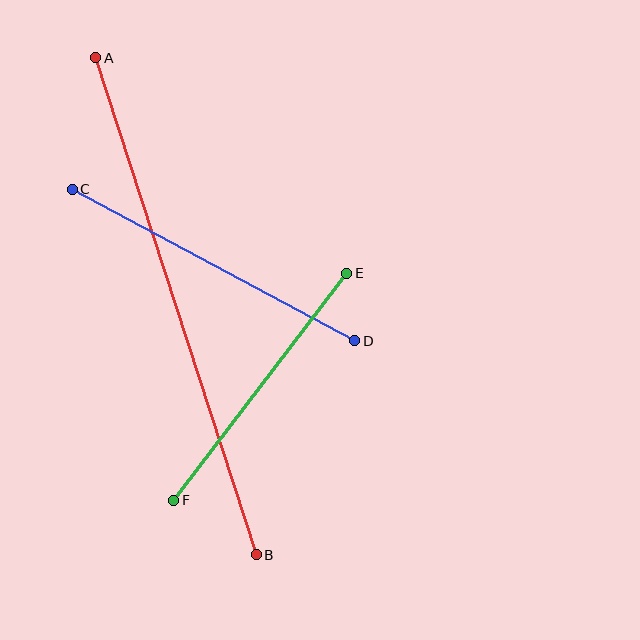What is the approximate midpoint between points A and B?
The midpoint is at approximately (176, 306) pixels.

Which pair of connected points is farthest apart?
Points A and B are farthest apart.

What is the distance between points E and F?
The distance is approximately 286 pixels.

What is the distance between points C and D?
The distance is approximately 320 pixels.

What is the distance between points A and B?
The distance is approximately 522 pixels.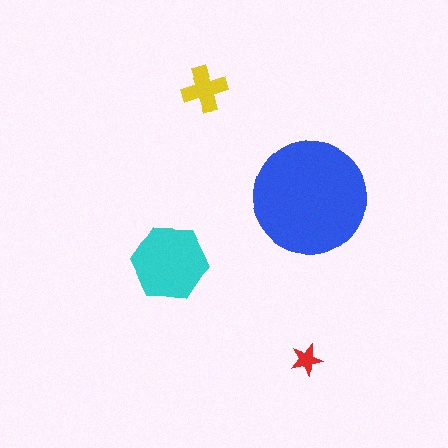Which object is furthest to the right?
The red star is rightmost.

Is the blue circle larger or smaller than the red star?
Larger.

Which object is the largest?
The blue circle.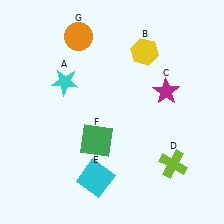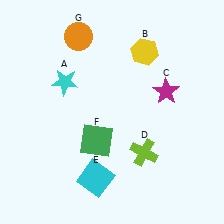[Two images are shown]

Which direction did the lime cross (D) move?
The lime cross (D) moved left.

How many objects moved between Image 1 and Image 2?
1 object moved between the two images.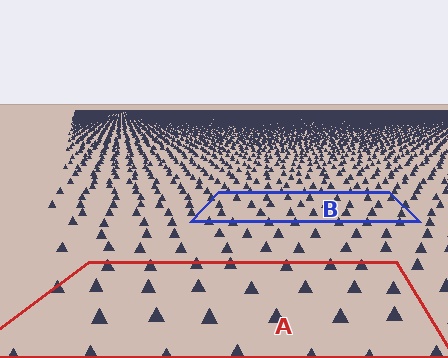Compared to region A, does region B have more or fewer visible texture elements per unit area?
Region B has more texture elements per unit area — they are packed more densely because it is farther away.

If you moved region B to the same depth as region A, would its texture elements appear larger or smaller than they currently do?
They would appear larger. At a closer depth, the same texture elements are projected at a bigger on-screen size.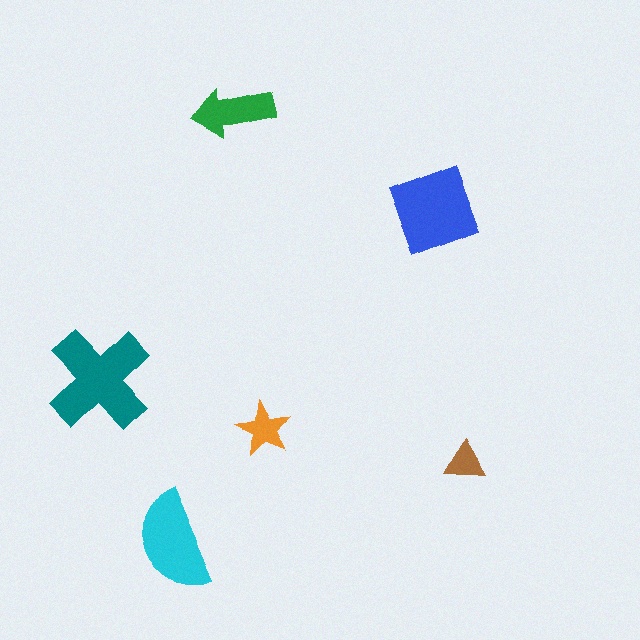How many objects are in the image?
There are 6 objects in the image.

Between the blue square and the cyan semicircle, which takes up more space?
The blue square.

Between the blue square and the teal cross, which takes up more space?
The teal cross.